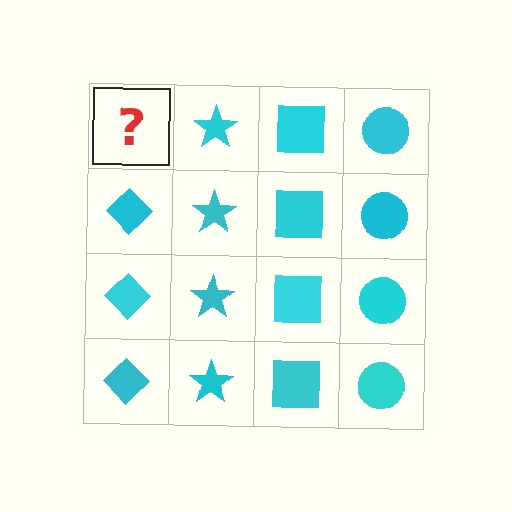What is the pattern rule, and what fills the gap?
The rule is that each column has a consistent shape. The gap should be filled with a cyan diamond.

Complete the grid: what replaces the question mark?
The question mark should be replaced with a cyan diamond.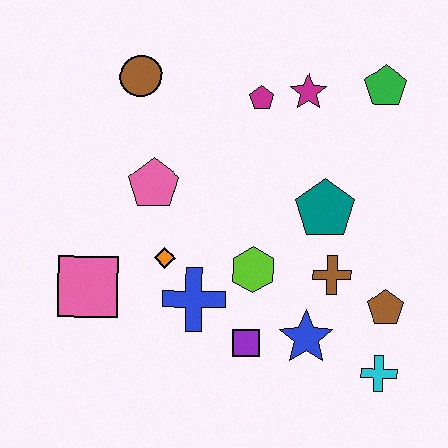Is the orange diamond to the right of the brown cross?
No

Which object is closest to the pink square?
The orange diamond is closest to the pink square.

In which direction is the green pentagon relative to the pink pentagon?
The green pentagon is to the right of the pink pentagon.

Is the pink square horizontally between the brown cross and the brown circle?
No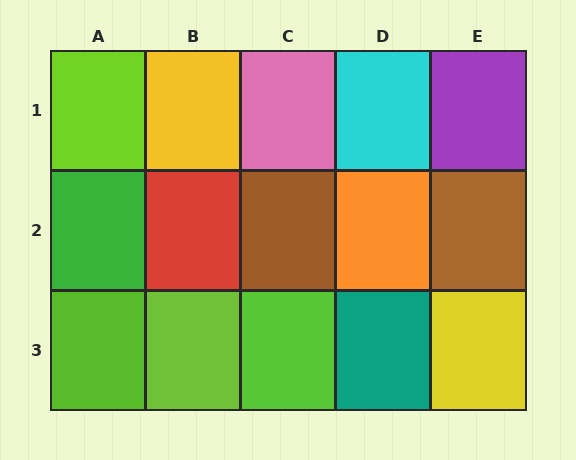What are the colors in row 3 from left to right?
Lime, lime, lime, teal, yellow.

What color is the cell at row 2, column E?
Brown.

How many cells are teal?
1 cell is teal.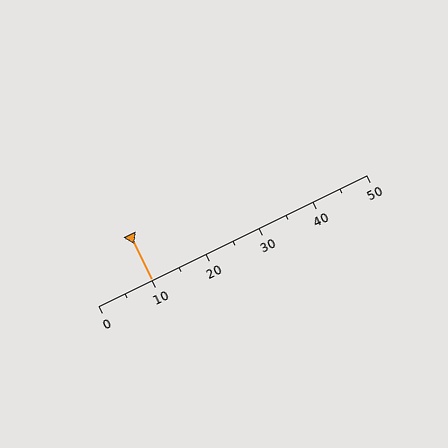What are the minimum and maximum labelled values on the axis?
The axis runs from 0 to 50.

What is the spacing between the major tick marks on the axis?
The major ticks are spaced 10 apart.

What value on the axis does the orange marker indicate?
The marker indicates approximately 10.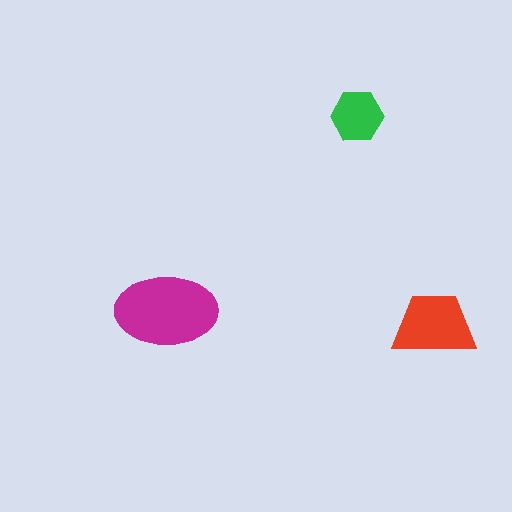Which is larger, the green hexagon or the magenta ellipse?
The magenta ellipse.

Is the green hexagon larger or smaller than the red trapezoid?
Smaller.